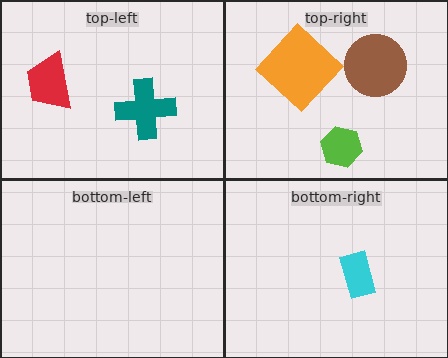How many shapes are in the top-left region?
2.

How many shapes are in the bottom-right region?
1.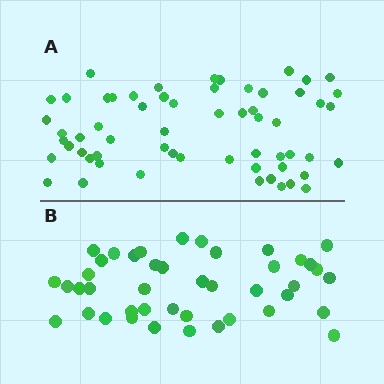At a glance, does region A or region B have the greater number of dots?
Region A (the top region) has more dots.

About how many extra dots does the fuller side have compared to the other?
Region A has approximately 15 more dots than region B.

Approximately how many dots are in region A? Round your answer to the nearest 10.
About 60 dots.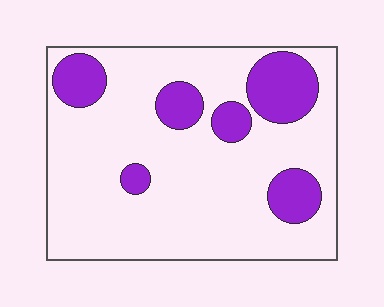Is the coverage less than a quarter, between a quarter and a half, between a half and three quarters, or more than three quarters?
Less than a quarter.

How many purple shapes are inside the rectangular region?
6.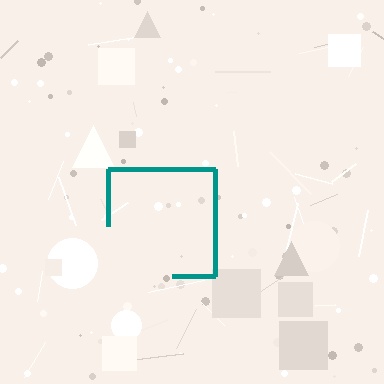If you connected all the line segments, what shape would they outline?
They would outline a square.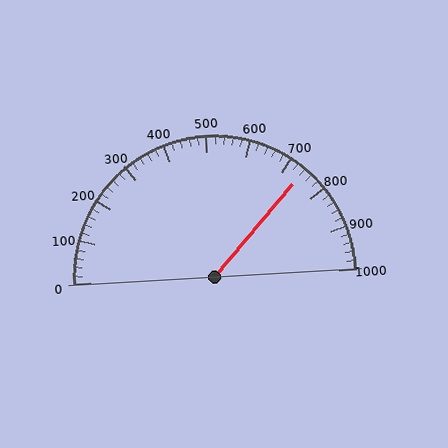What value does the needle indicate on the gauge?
The needle indicates approximately 740.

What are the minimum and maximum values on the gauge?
The gauge ranges from 0 to 1000.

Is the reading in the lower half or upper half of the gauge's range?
The reading is in the upper half of the range (0 to 1000).